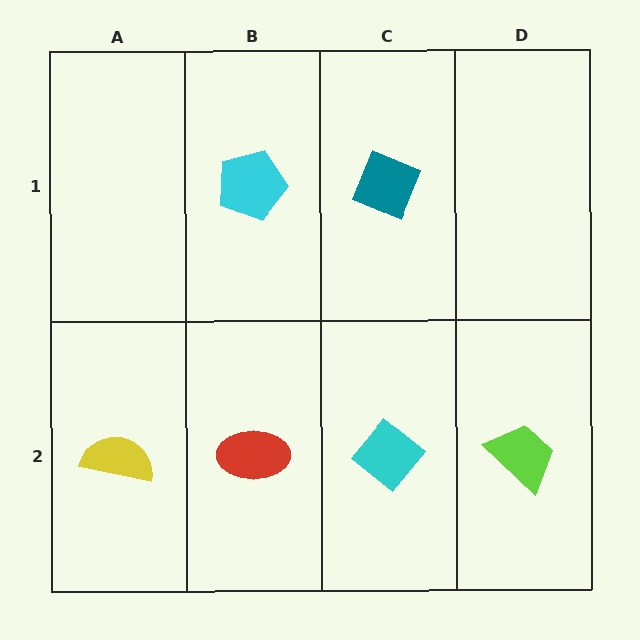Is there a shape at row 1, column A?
No, that cell is empty.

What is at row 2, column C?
A cyan diamond.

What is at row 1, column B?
A cyan pentagon.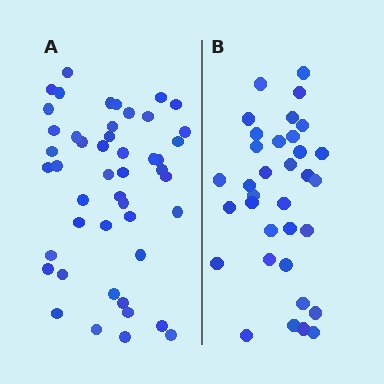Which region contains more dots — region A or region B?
Region A (the left region) has more dots.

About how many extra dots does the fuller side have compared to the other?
Region A has approximately 15 more dots than region B.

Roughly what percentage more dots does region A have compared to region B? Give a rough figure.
About 40% more.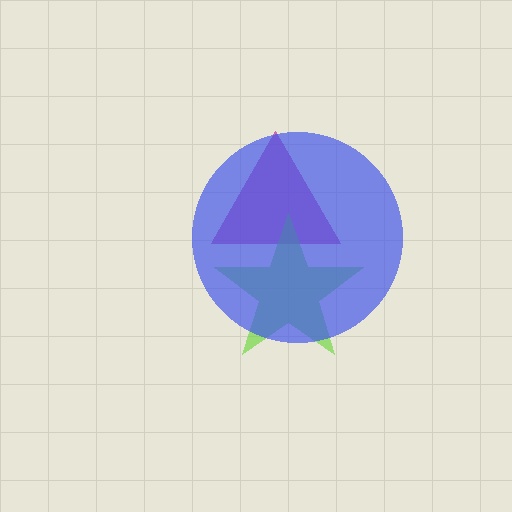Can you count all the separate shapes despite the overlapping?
Yes, there are 3 separate shapes.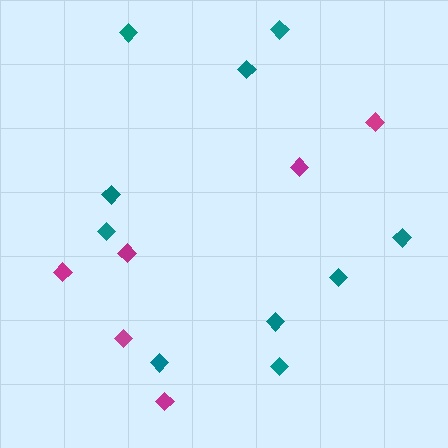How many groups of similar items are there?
There are 2 groups: one group of magenta diamonds (6) and one group of teal diamonds (10).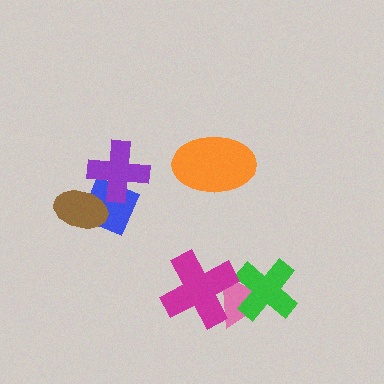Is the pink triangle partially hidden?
Yes, it is partially covered by another shape.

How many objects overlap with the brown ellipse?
1 object overlaps with the brown ellipse.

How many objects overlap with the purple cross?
1 object overlaps with the purple cross.